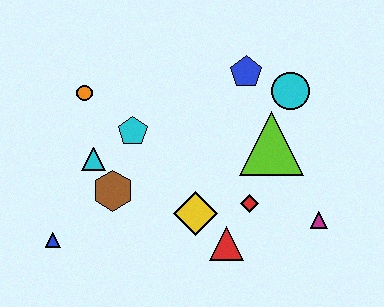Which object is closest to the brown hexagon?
The cyan triangle is closest to the brown hexagon.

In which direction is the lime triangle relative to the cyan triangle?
The lime triangle is to the right of the cyan triangle.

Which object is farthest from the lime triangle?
The blue triangle is farthest from the lime triangle.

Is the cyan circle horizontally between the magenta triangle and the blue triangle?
Yes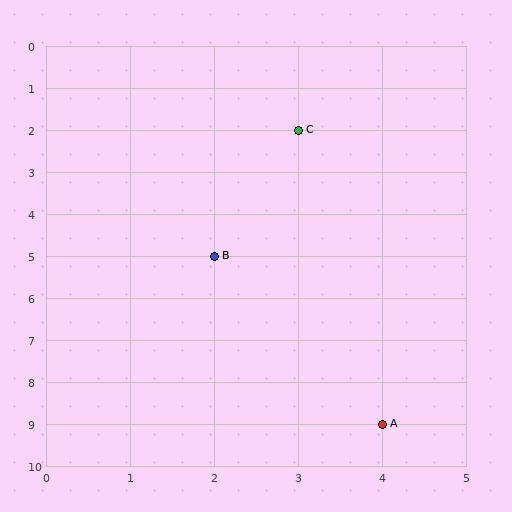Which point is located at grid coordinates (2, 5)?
Point B is at (2, 5).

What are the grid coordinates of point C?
Point C is at grid coordinates (3, 2).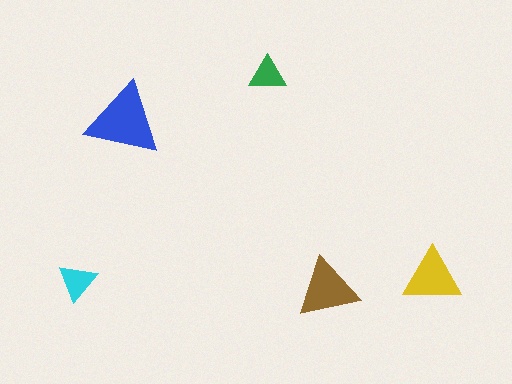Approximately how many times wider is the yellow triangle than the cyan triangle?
About 1.5 times wider.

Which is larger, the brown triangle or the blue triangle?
The blue one.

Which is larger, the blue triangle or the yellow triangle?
The blue one.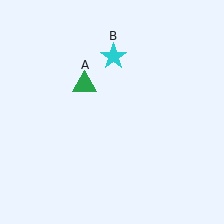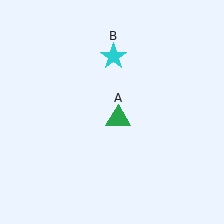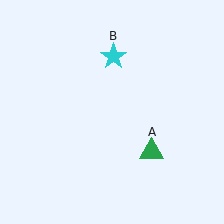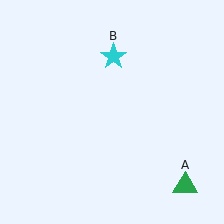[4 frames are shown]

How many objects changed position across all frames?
1 object changed position: green triangle (object A).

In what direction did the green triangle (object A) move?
The green triangle (object A) moved down and to the right.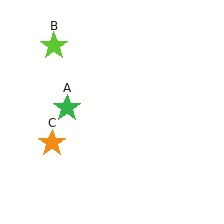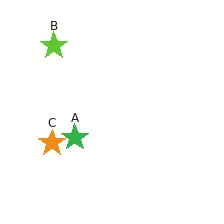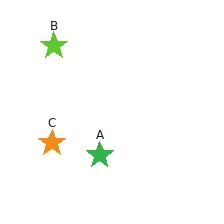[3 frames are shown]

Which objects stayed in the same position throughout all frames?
Lime star (object B) and orange star (object C) remained stationary.